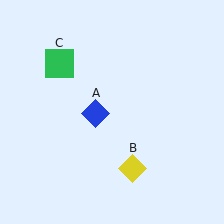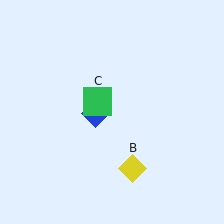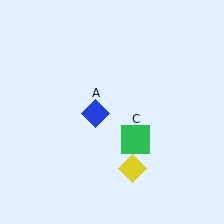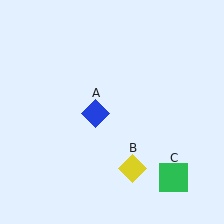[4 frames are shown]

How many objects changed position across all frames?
1 object changed position: green square (object C).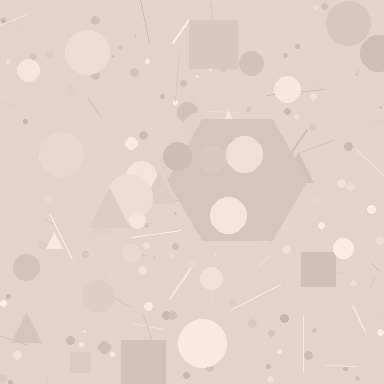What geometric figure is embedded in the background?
A hexagon is embedded in the background.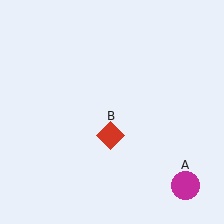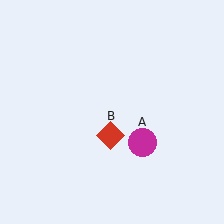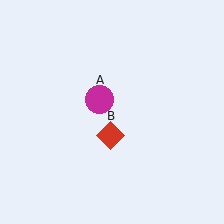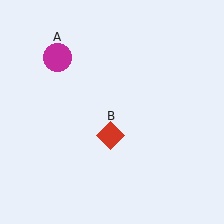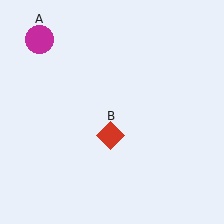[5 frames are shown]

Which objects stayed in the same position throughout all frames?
Red diamond (object B) remained stationary.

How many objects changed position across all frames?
1 object changed position: magenta circle (object A).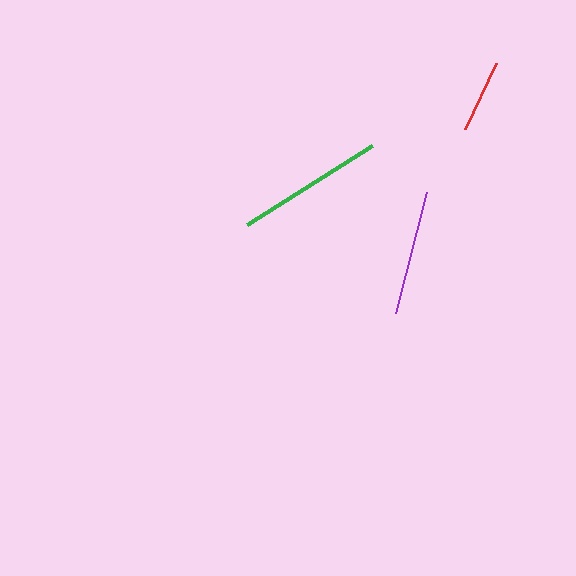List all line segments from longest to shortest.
From longest to shortest: green, purple, red.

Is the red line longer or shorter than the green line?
The green line is longer than the red line.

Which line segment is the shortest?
The red line is the shortest at approximately 73 pixels.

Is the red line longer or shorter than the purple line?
The purple line is longer than the red line.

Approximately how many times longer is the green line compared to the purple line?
The green line is approximately 1.2 times the length of the purple line.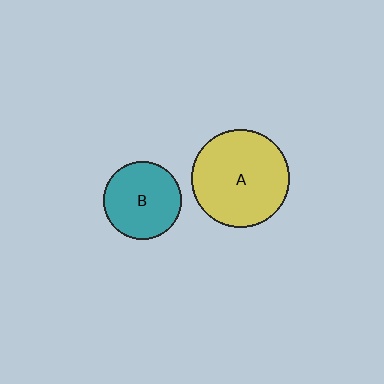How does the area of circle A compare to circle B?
Approximately 1.6 times.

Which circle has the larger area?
Circle A (yellow).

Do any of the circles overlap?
No, none of the circles overlap.